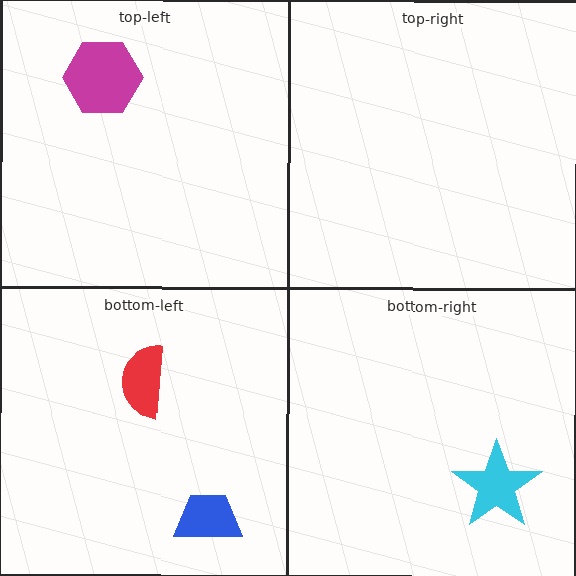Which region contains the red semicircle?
The bottom-left region.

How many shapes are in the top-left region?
1.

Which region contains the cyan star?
The bottom-right region.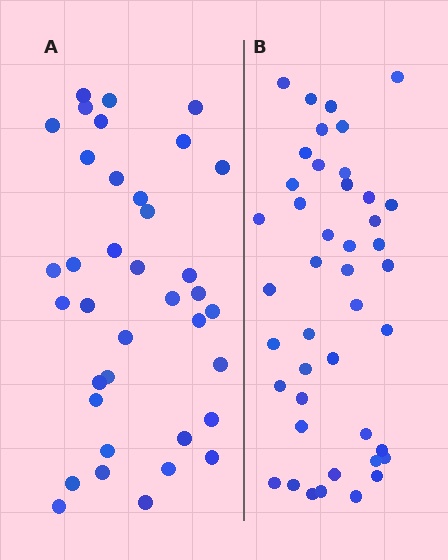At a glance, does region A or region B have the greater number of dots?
Region B (the right region) has more dots.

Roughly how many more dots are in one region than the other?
Region B has about 6 more dots than region A.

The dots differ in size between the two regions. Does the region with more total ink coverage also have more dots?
No. Region A has more total ink coverage because its dots are larger, but region B actually contains more individual dots. Total area can be misleading — the number of items is what matters here.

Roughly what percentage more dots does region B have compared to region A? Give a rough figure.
About 15% more.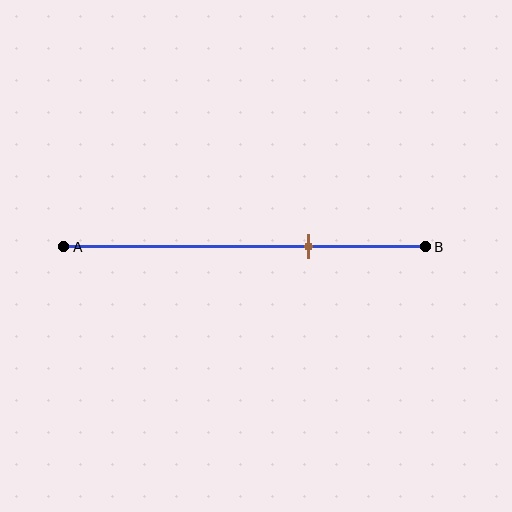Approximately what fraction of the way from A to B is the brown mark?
The brown mark is approximately 70% of the way from A to B.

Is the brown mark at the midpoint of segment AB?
No, the mark is at about 70% from A, not at the 50% midpoint.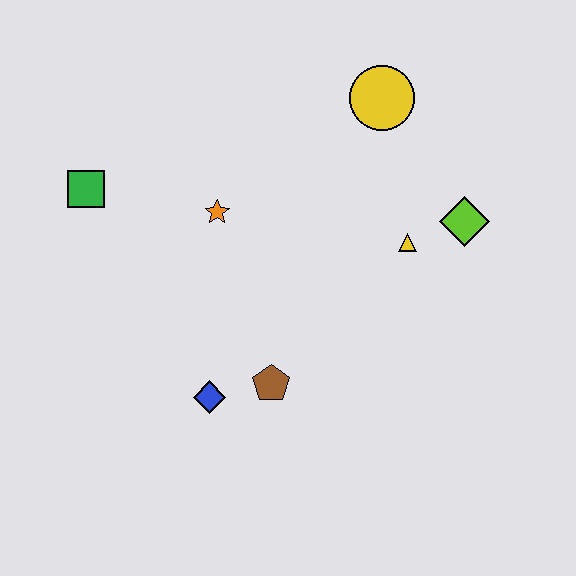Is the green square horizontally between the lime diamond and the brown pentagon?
No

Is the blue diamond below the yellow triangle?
Yes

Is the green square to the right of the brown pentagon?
No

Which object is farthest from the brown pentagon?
The yellow circle is farthest from the brown pentagon.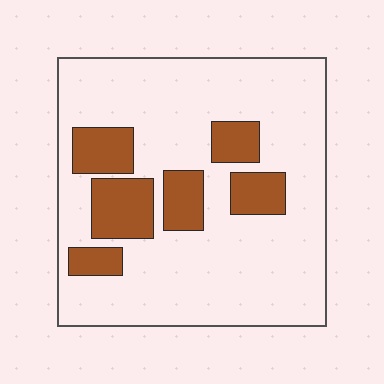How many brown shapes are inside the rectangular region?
6.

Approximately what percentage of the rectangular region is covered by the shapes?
Approximately 20%.